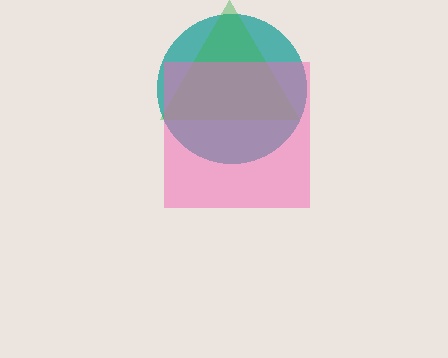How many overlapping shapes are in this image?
There are 3 overlapping shapes in the image.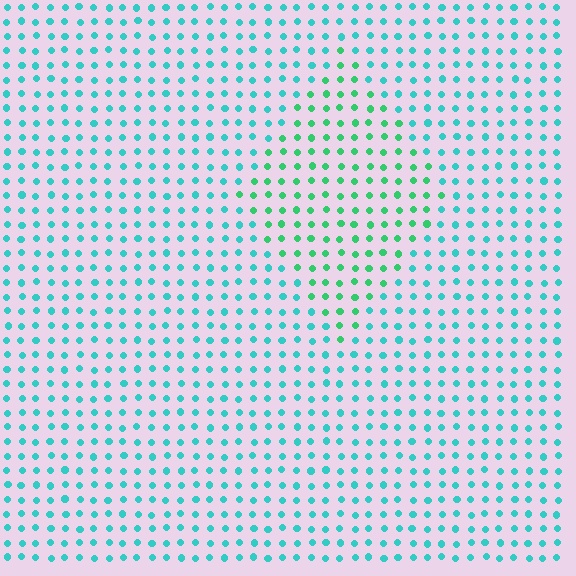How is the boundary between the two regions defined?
The boundary is defined purely by a slight shift in hue (about 34 degrees). Spacing, size, and orientation are identical on both sides.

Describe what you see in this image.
The image is filled with small cyan elements in a uniform arrangement. A diamond-shaped region is visible where the elements are tinted to a slightly different hue, forming a subtle color boundary.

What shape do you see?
I see a diamond.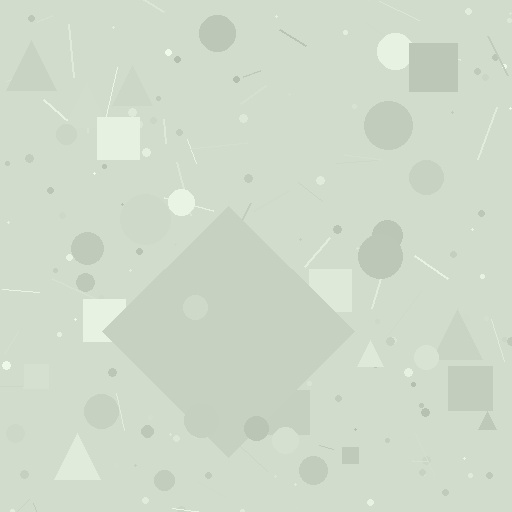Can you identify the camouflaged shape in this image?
The camouflaged shape is a diamond.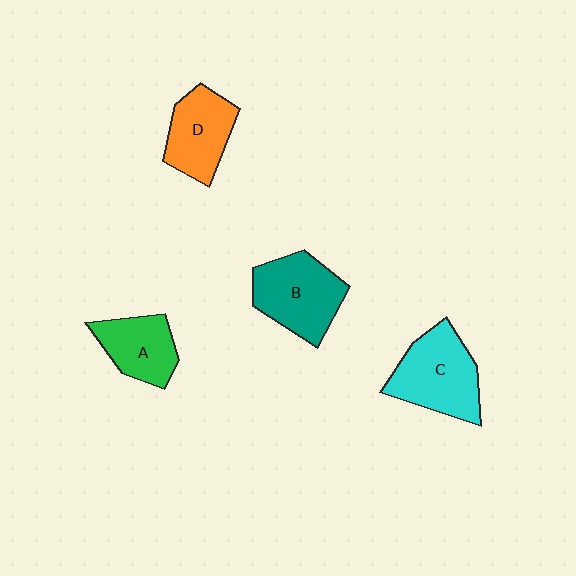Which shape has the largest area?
Shape C (cyan).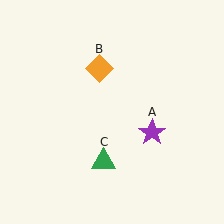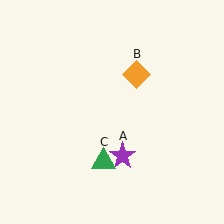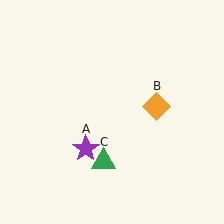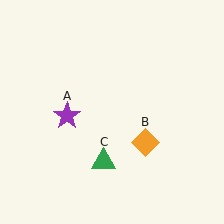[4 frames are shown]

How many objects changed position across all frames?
2 objects changed position: purple star (object A), orange diamond (object B).